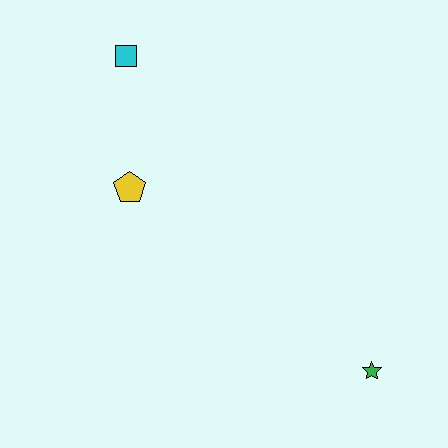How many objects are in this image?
There are 3 objects.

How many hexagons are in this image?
There are no hexagons.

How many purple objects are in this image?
There are no purple objects.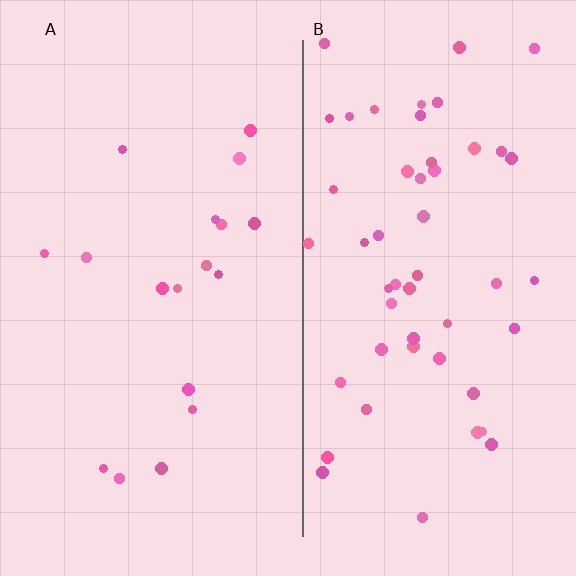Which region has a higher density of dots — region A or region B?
B (the right).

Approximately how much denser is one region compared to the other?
Approximately 2.9× — region B over region A.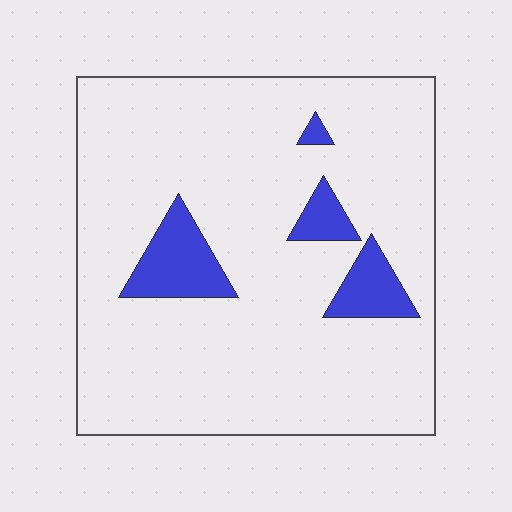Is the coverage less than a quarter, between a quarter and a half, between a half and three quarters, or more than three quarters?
Less than a quarter.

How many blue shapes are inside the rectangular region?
4.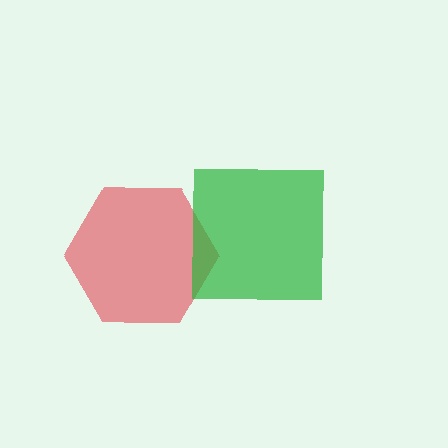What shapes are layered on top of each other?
The layered shapes are: a red hexagon, a green square.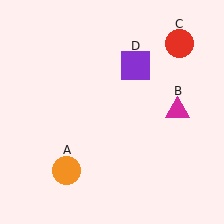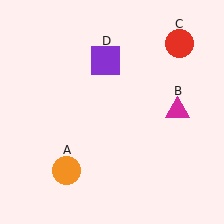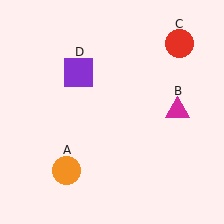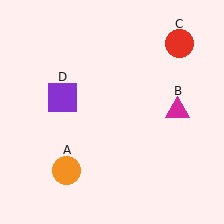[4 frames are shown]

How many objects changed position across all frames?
1 object changed position: purple square (object D).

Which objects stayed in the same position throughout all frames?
Orange circle (object A) and magenta triangle (object B) and red circle (object C) remained stationary.